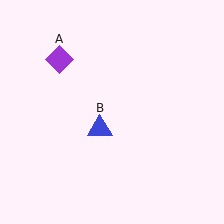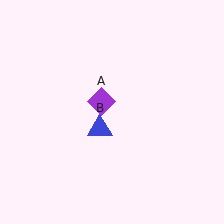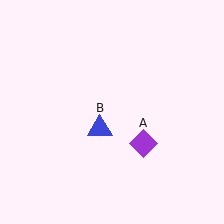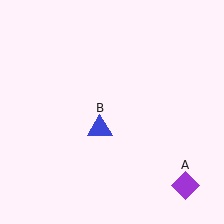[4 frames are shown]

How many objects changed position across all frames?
1 object changed position: purple diamond (object A).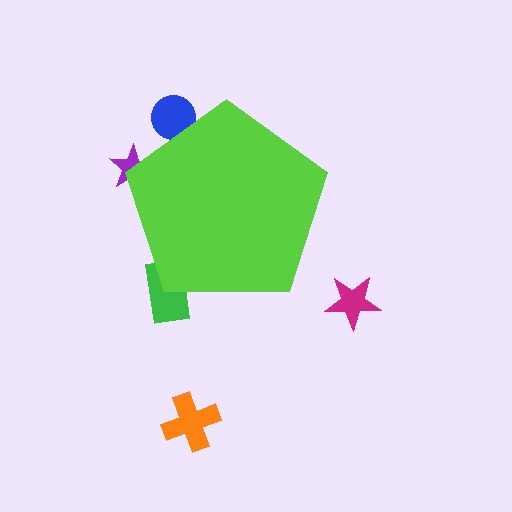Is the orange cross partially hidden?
No, the orange cross is fully visible.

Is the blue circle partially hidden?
Yes, the blue circle is partially hidden behind the lime pentagon.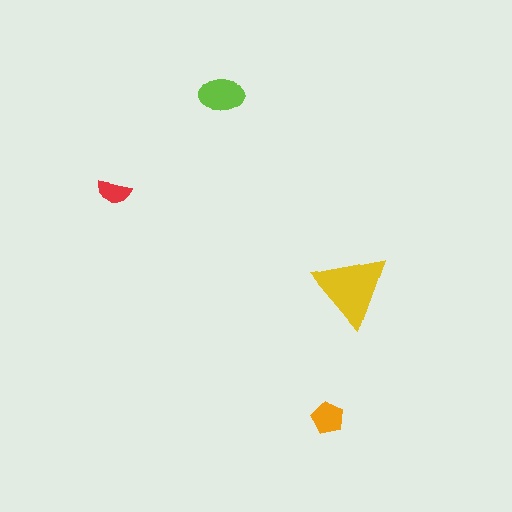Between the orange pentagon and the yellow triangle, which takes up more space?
The yellow triangle.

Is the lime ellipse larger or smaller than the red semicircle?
Larger.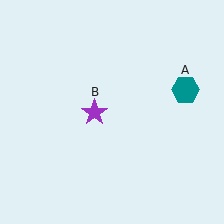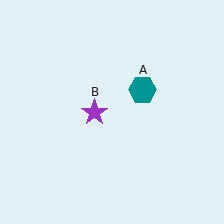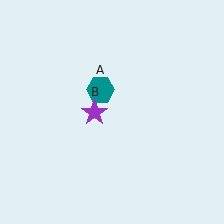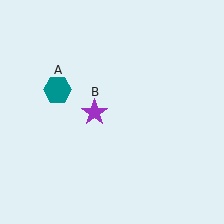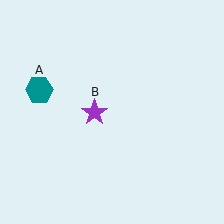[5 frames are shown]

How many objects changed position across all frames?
1 object changed position: teal hexagon (object A).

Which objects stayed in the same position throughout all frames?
Purple star (object B) remained stationary.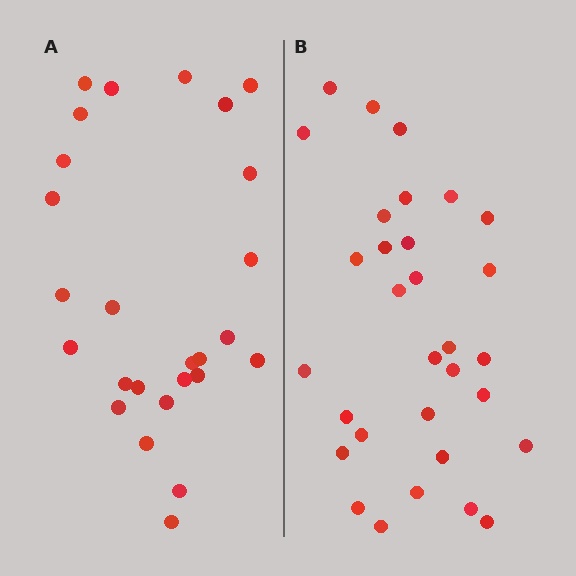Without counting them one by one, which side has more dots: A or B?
Region B (the right region) has more dots.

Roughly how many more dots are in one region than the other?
Region B has about 5 more dots than region A.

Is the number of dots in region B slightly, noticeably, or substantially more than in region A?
Region B has only slightly more — the two regions are fairly close. The ratio is roughly 1.2 to 1.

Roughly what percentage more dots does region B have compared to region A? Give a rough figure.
About 20% more.